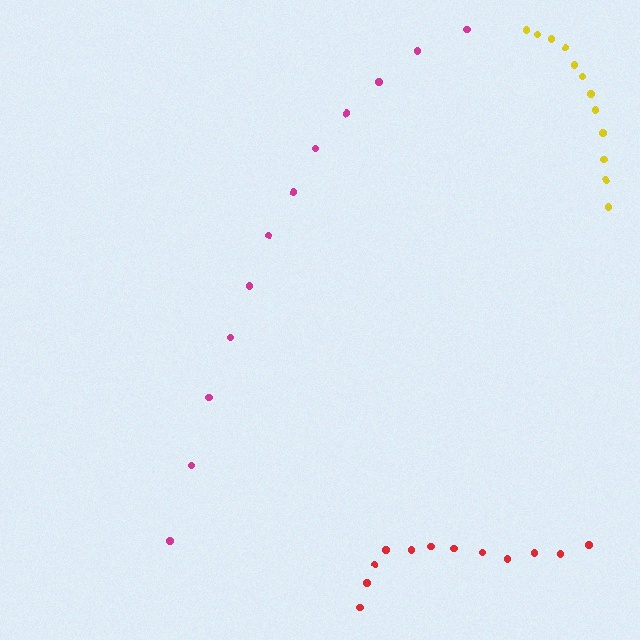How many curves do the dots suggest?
There are 3 distinct paths.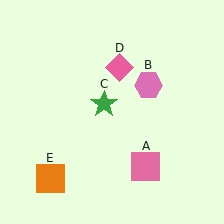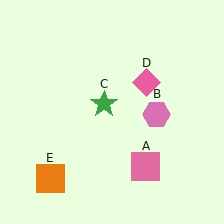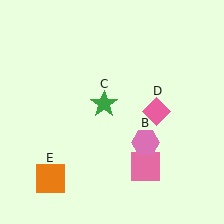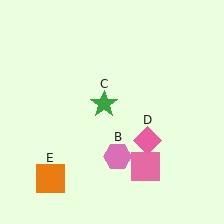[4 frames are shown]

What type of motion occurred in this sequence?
The pink hexagon (object B), pink diamond (object D) rotated clockwise around the center of the scene.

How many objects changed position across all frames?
2 objects changed position: pink hexagon (object B), pink diamond (object D).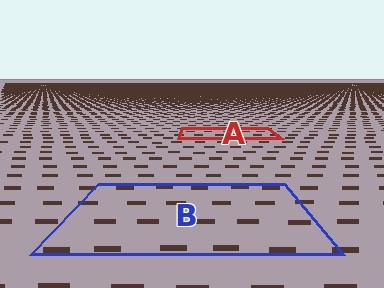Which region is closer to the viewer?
Region B is closer. The texture elements there are larger and more spread out.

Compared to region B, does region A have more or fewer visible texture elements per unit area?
Region A has more texture elements per unit area — they are packed more densely because it is farther away.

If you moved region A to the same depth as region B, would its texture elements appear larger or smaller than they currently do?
They would appear larger. At a closer depth, the same texture elements are projected at a bigger on-screen size.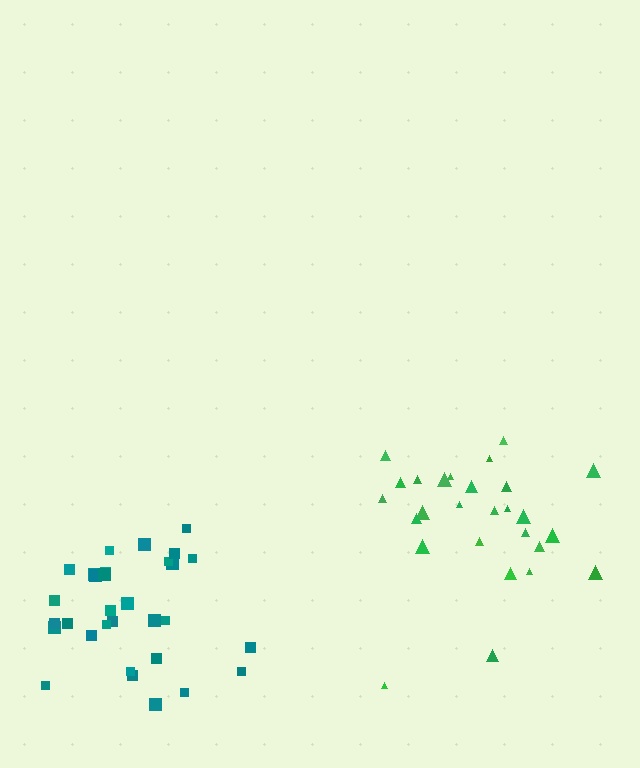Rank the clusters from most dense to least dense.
teal, green.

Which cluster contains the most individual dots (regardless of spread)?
Teal (31).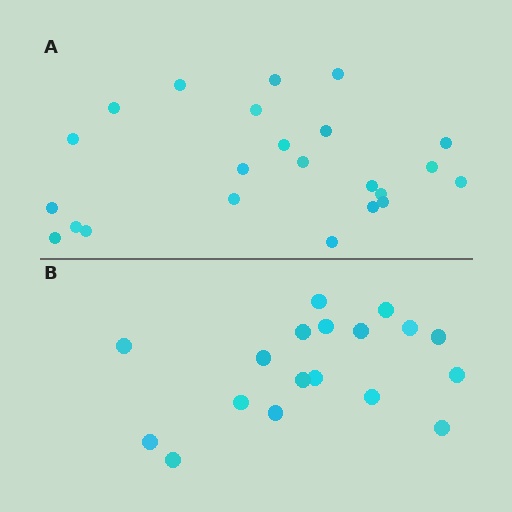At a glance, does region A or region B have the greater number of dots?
Region A (the top region) has more dots.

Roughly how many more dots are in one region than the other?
Region A has about 5 more dots than region B.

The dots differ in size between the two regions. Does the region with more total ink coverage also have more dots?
No. Region B has more total ink coverage because its dots are larger, but region A actually contains more individual dots. Total area can be misleading — the number of items is what matters here.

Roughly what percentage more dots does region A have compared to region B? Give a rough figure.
About 30% more.